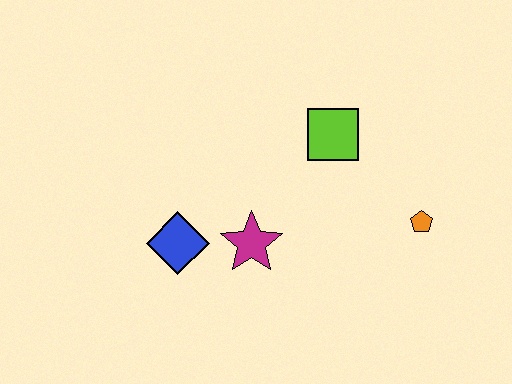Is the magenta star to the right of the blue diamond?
Yes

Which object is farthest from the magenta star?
The orange pentagon is farthest from the magenta star.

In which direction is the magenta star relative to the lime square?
The magenta star is below the lime square.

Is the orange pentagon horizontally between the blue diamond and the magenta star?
No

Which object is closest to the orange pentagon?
The lime square is closest to the orange pentagon.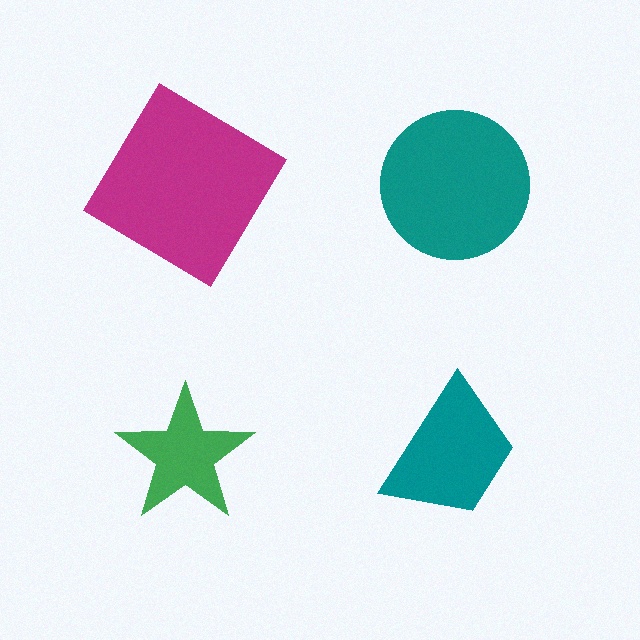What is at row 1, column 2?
A teal circle.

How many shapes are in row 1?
2 shapes.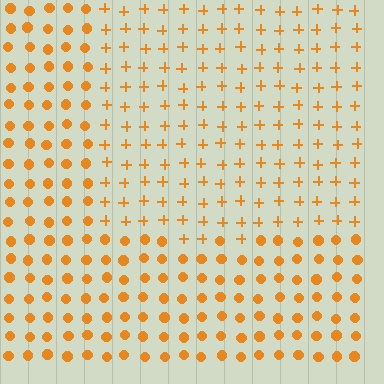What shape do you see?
I see a rectangle.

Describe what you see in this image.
The image is filled with small orange elements arranged in a uniform grid. A rectangle-shaped region contains plus signs, while the surrounding area contains circles. The boundary is defined purely by the change in element shape.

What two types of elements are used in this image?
The image uses plus signs inside the rectangle region and circles outside it.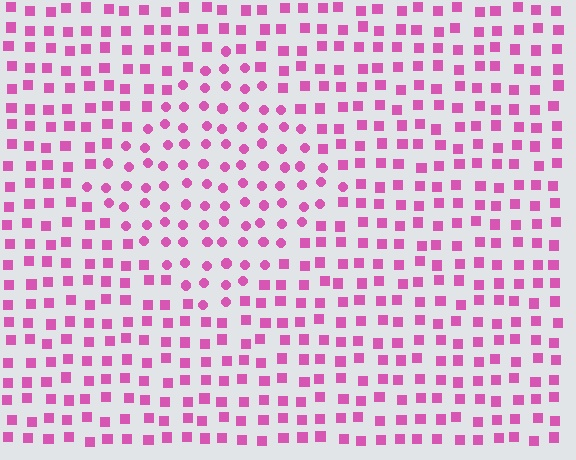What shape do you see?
I see a diamond.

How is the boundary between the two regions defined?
The boundary is defined by a change in element shape: circles inside vs. squares outside. All elements share the same color and spacing.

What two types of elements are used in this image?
The image uses circles inside the diamond region and squares outside it.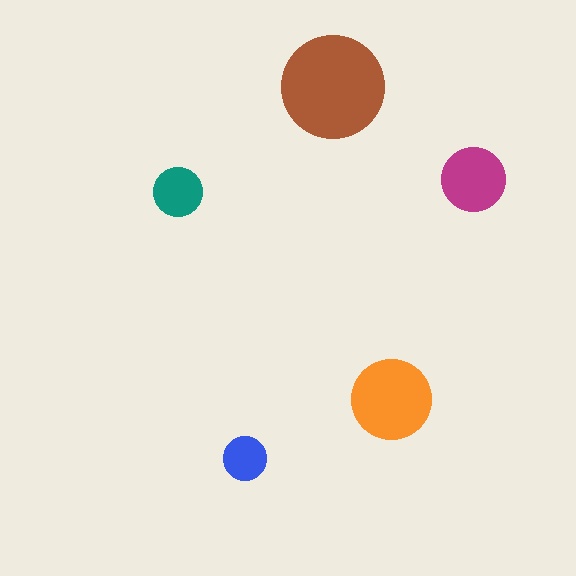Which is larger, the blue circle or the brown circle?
The brown one.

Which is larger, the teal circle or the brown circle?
The brown one.